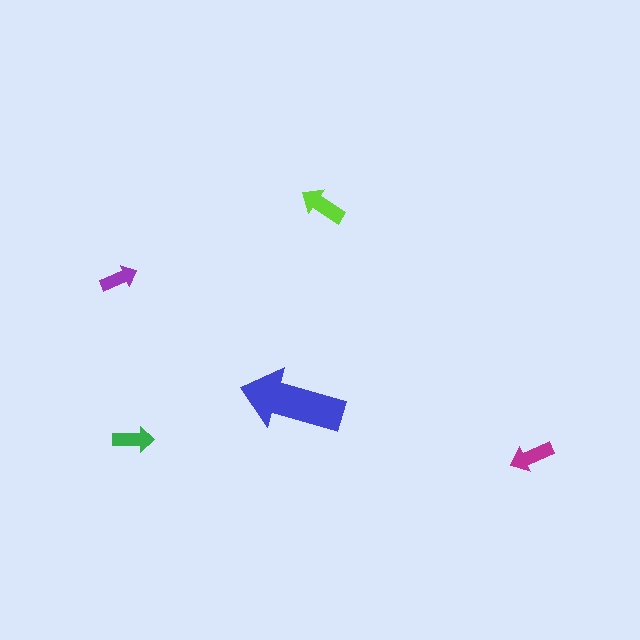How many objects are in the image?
There are 5 objects in the image.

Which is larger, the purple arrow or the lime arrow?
The lime one.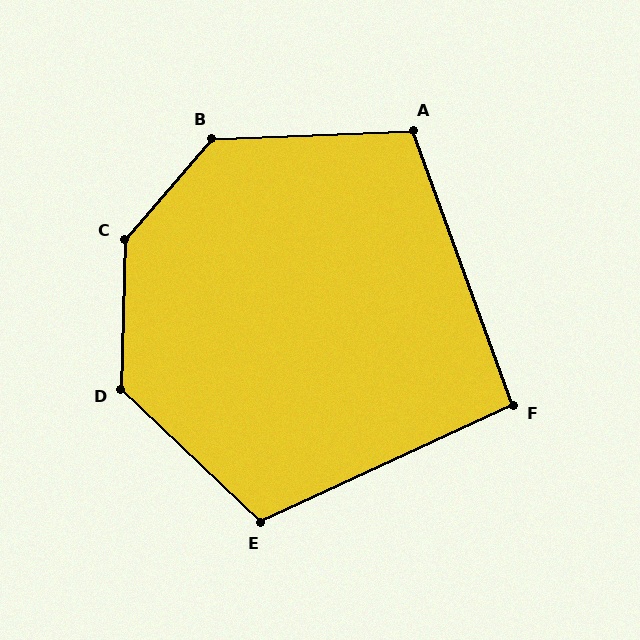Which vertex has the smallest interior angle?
F, at approximately 95 degrees.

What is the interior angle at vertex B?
Approximately 133 degrees (obtuse).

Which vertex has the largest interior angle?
C, at approximately 141 degrees.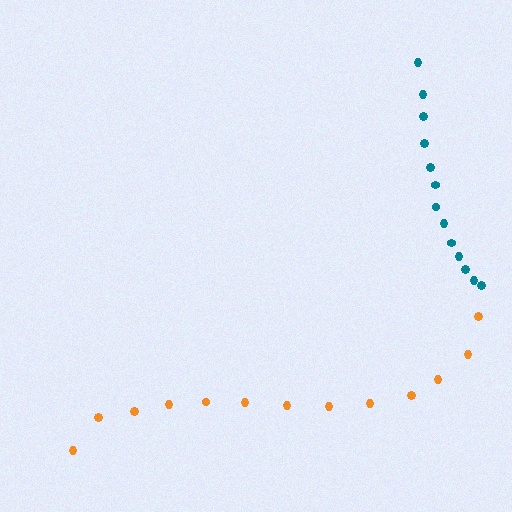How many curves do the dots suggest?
There are 2 distinct paths.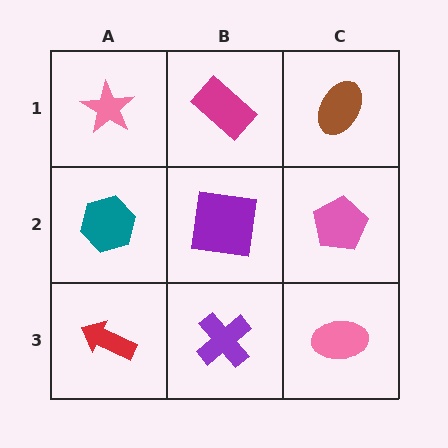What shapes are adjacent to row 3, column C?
A pink pentagon (row 2, column C), a purple cross (row 3, column B).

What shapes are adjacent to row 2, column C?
A brown ellipse (row 1, column C), a pink ellipse (row 3, column C), a purple square (row 2, column B).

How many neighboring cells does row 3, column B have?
3.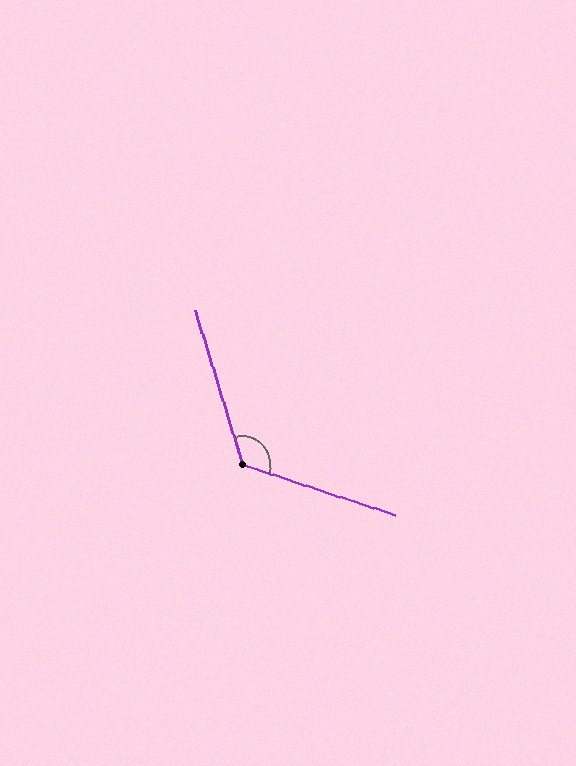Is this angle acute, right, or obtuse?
It is obtuse.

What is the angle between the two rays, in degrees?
Approximately 125 degrees.